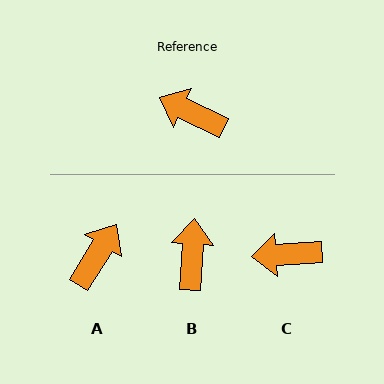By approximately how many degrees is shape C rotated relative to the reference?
Approximately 30 degrees counter-clockwise.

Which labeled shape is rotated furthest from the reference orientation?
A, about 96 degrees away.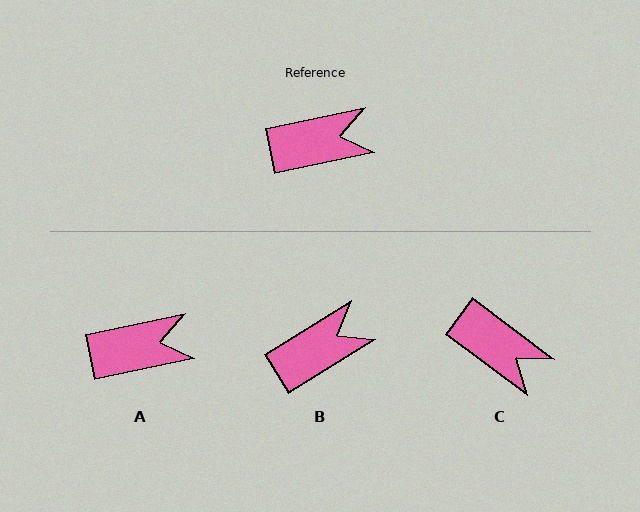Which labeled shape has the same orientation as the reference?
A.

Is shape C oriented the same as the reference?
No, it is off by about 49 degrees.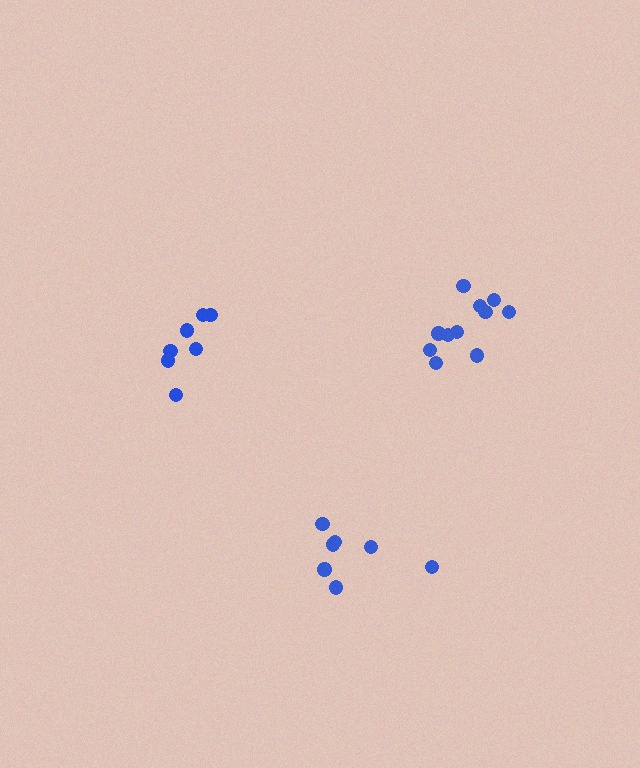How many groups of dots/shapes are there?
There are 3 groups.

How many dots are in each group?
Group 1: 7 dots, Group 2: 7 dots, Group 3: 11 dots (25 total).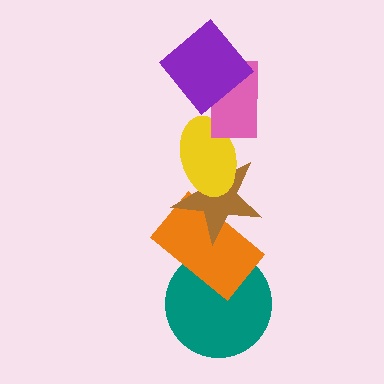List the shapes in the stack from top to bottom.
From top to bottom: the purple diamond, the pink rectangle, the yellow ellipse, the brown star, the orange rectangle, the teal circle.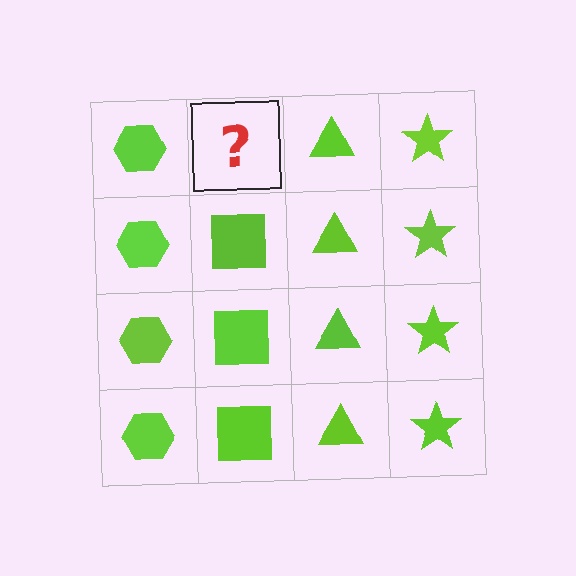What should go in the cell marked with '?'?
The missing cell should contain a lime square.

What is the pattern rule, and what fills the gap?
The rule is that each column has a consistent shape. The gap should be filled with a lime square.